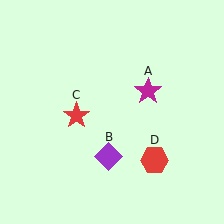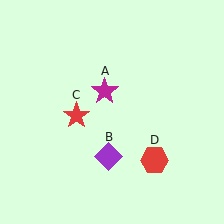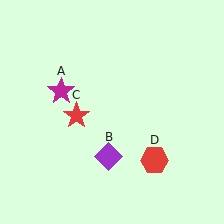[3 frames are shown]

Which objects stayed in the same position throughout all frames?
Purple diamond (object B) and red star (object C) and red hexagon (object D) remained stationary.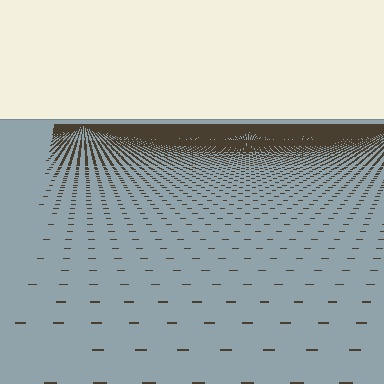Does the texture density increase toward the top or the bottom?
Density increases toward the top.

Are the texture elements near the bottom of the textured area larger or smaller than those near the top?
Larger. Near the bottom, elements are closer to the viewer and appear at a bigger on-screen size.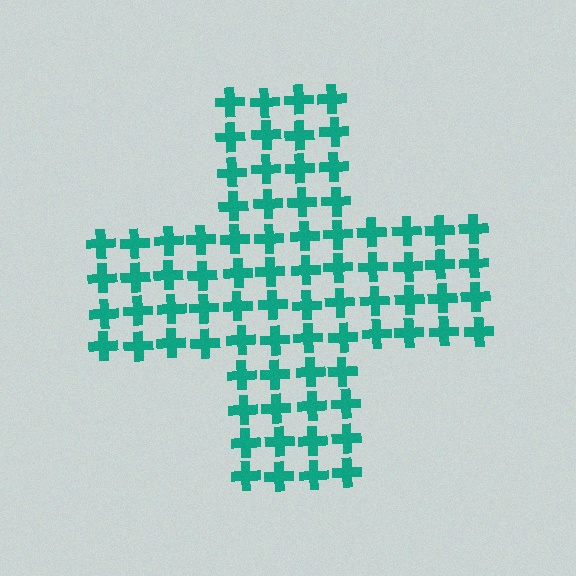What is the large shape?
The large shape is a cross.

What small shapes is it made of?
It is made of small crosses.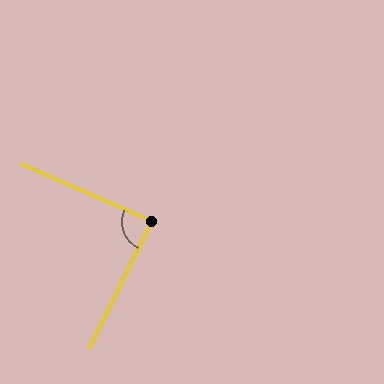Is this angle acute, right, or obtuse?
It is approximately a right angle.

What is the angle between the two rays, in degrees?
Approximately 87 degrees.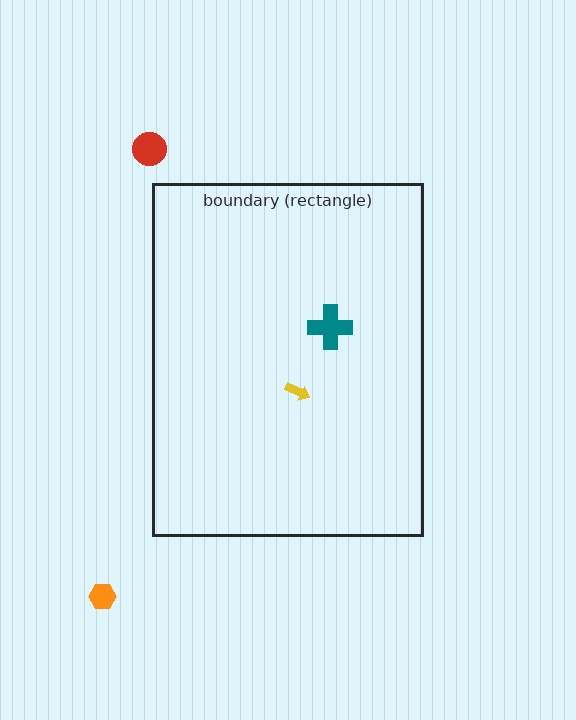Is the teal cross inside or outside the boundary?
Inside.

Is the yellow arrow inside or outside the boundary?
Inside.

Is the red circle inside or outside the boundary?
Outside.